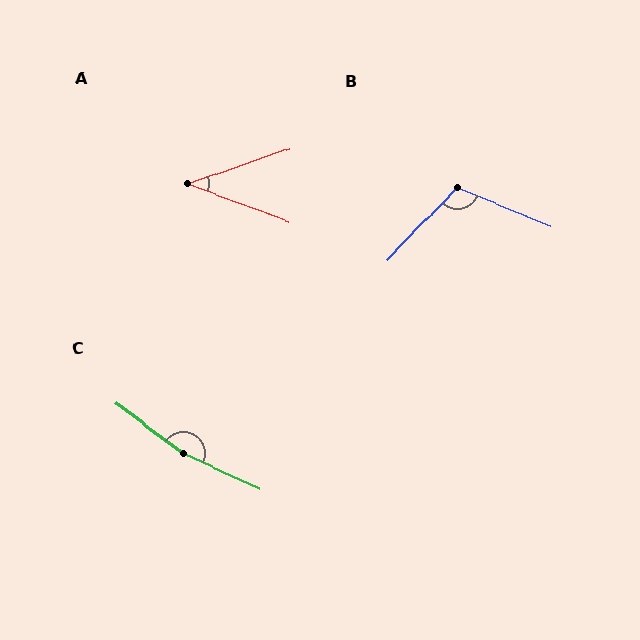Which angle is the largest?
C, at approximately 168 degrees.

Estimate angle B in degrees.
Approximately 112 degrees.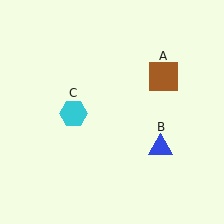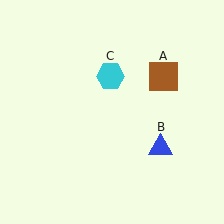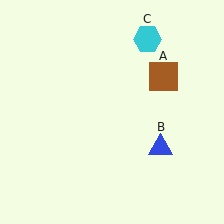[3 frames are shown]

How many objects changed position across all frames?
1 object changed position: cyan hexagon (object C).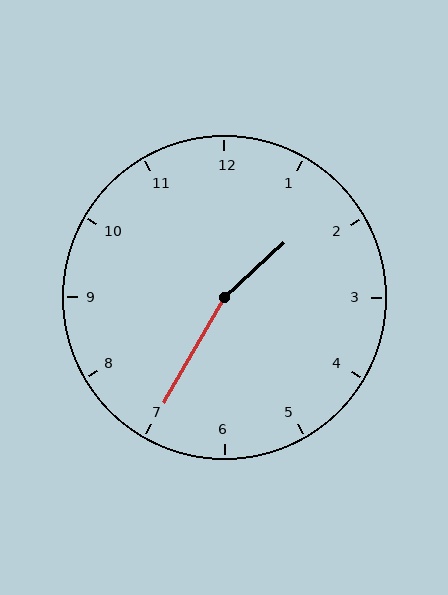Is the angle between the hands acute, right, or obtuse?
It is obtuse.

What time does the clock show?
1:35.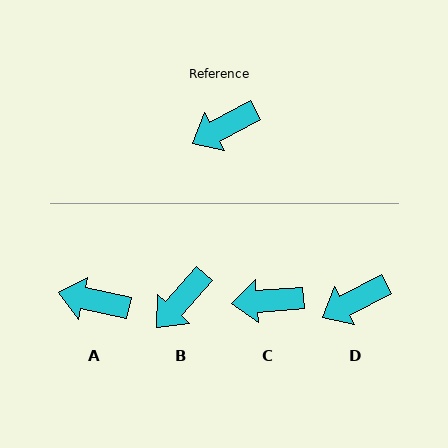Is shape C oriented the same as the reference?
No, it is off by about 24 degrees.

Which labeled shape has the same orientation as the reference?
D.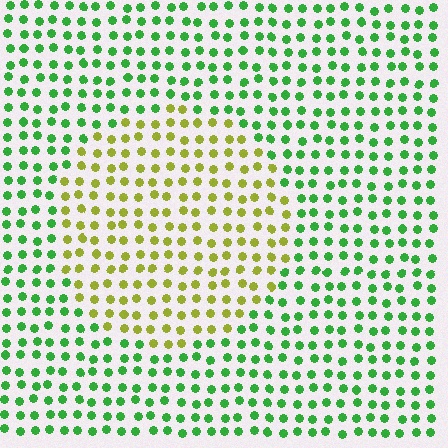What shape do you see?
I see a circle.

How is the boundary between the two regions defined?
The boundary is defined purely by a slight shift in hue (about 54 degrees). Spacing, size, and orientation are identical on both sides.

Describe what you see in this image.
The image is filled with small green elements in a uniform arrangement. A circle-shaped region is visible where the elements are tinted to a slightly different hue, forming a subtle color boundary.